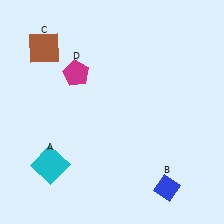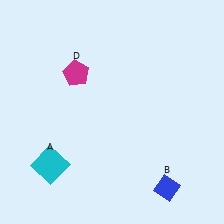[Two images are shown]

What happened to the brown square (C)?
The brown square (C) was removed in Image 2. It was in the top-left area of Image 1.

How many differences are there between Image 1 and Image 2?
There is 1 difference between the two images.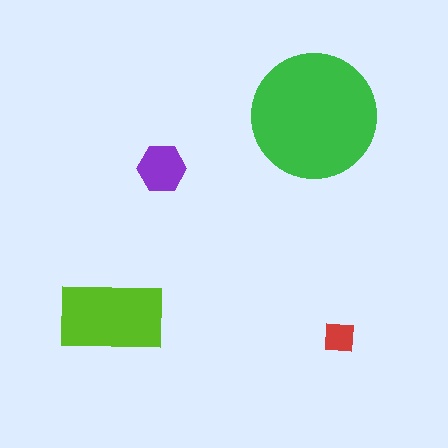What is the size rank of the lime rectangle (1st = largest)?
2nd.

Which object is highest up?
The green circle is topmost.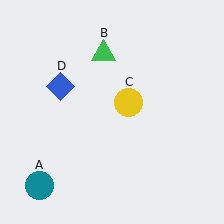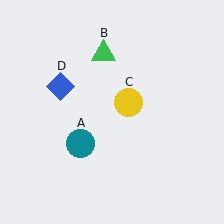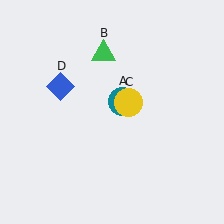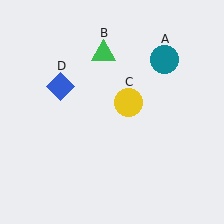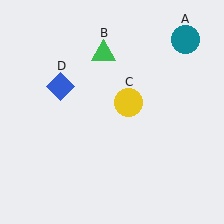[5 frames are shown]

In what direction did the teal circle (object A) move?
The teal circle (object A) moved up and to the right.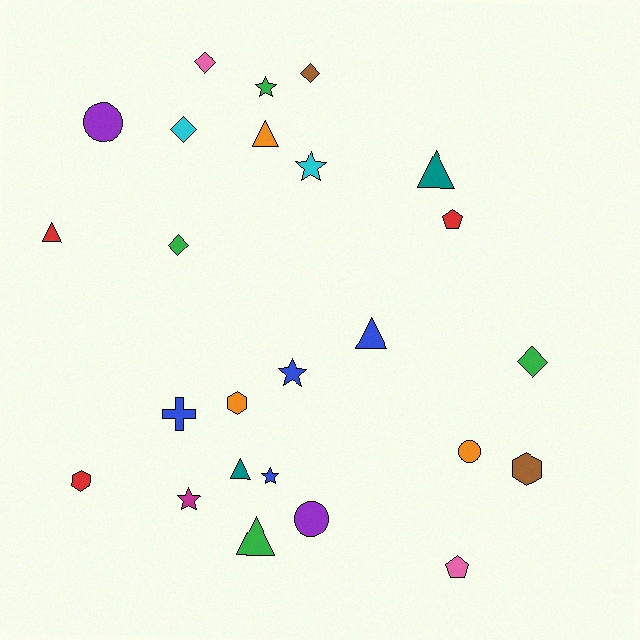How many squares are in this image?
There are no squares.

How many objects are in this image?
There are 25 objects.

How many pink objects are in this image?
There are 2 pink objects.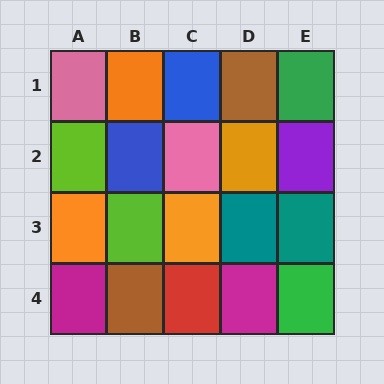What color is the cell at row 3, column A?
Orange.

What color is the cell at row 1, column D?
Brown.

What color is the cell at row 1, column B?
Orange.